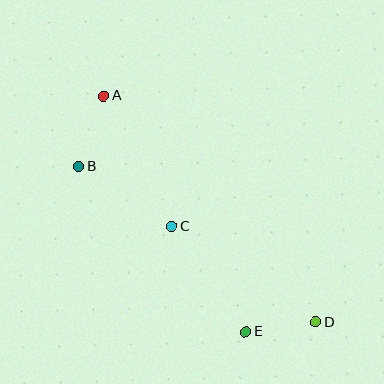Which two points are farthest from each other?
Points A and D are farthest from each other.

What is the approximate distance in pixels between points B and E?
The distance between B and E is approximately 235 pixels.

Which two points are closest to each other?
Points D and E are closest to each other.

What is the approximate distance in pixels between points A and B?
The distance between A and B is approximately 75 pixels.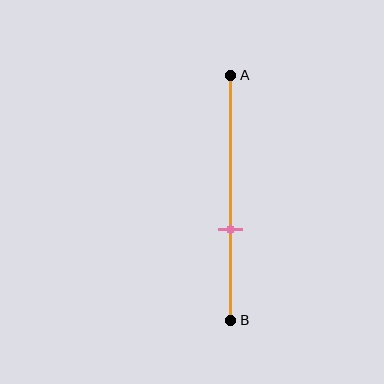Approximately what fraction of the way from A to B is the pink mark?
The pink mark is approximately 65% of the way from A to B.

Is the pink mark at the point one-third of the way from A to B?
No, the mark is at about 65% from A, not at the 33% one-third point.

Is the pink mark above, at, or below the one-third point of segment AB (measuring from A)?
The pink mark is below the one-third point of segment AB.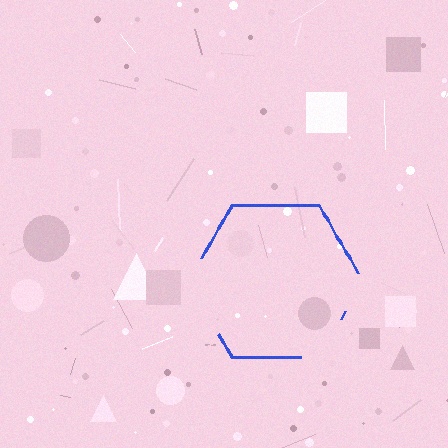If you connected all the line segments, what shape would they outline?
They would outline a hexagon.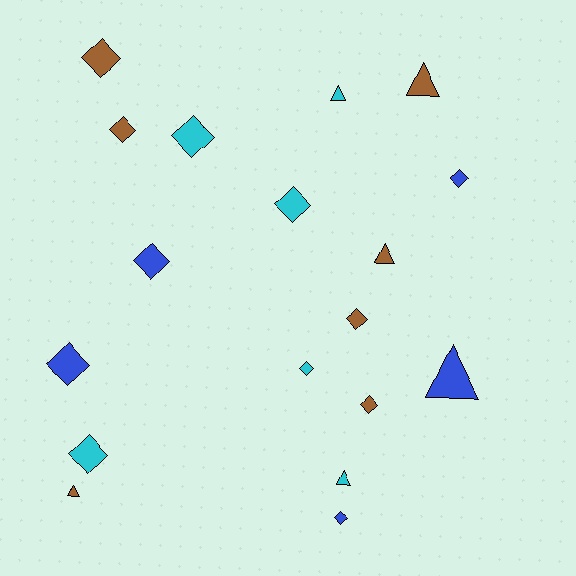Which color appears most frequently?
Brown, with 7 objects.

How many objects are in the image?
There are 18 objects.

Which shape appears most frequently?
Diamond, with 12 objects.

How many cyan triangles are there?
There are 2 cyan triangles.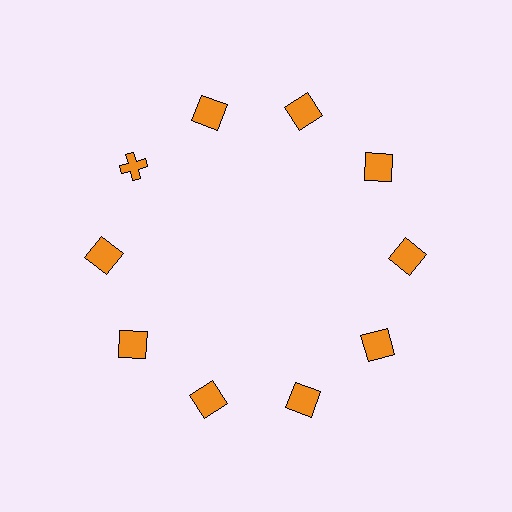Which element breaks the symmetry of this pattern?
The orange cross at roughly the 10 o'clock position breaks the symmetry. All other shapes are orange squares.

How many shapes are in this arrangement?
There are 10 shapes arranged in a ring pattern.